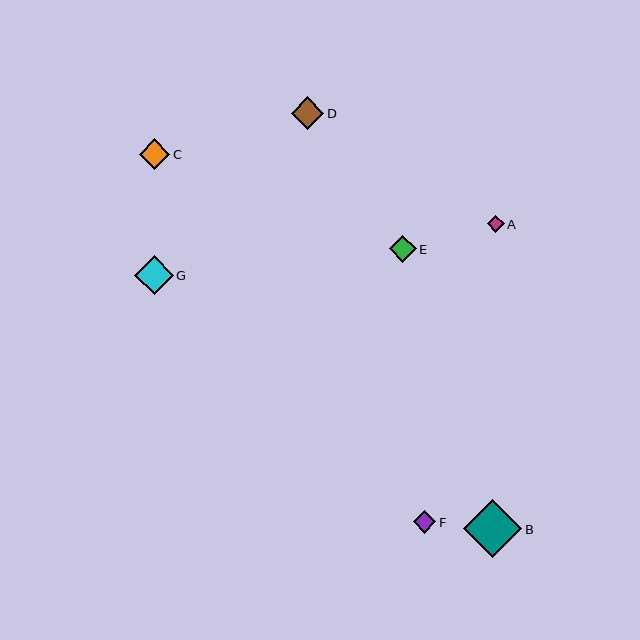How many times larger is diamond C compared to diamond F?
Diamond C is approximately 1.4 times the size of diamond F.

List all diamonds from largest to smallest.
From largest to smallest: B, G, D, C, E, F, A.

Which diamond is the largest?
Diamond B is the largest with a size of approximately 58 pixels.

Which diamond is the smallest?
Diamond A is the smallest with a size of approximately 16 pixels.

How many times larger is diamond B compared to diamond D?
Diamond B is approximately 1.8 times the size of diamond D.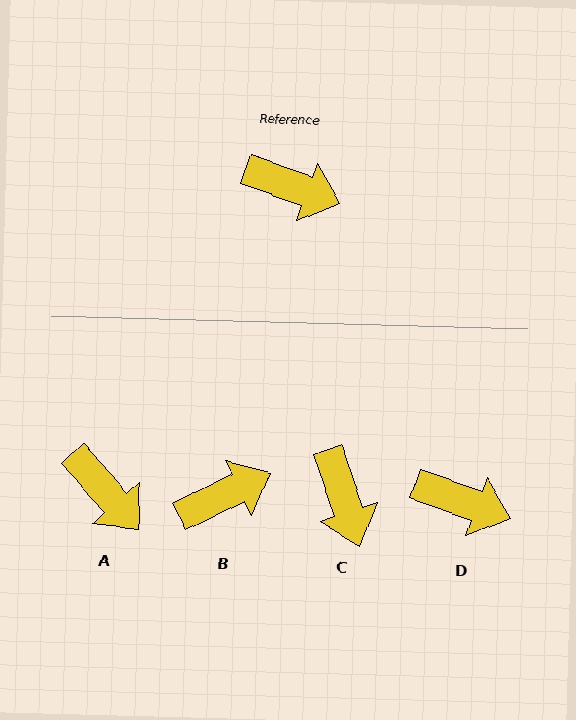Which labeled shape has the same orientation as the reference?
D.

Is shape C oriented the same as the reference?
No, it is off by about 51 degrees.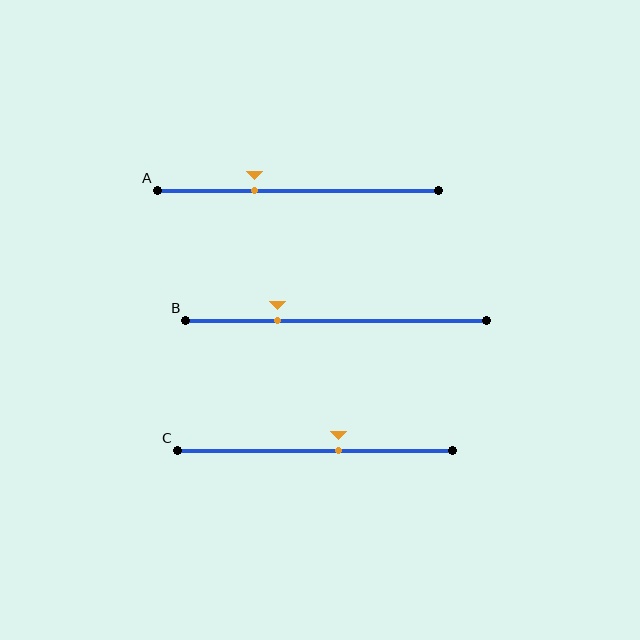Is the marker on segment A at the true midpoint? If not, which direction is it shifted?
No, the marker on segment A is shifted to the left by about 15% of the segment length.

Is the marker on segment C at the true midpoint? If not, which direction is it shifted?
No, the marker on segment C is shifted to the right by about 8% of the segment length.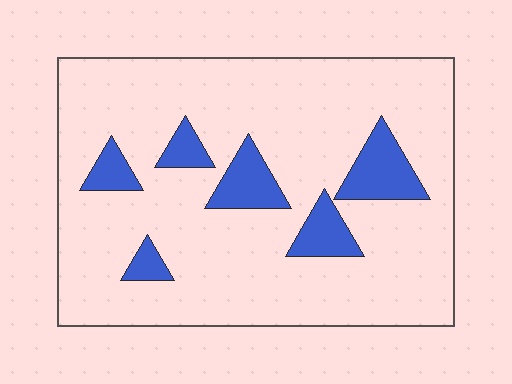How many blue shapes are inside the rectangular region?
6.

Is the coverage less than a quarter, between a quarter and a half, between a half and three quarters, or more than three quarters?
Less than a quarter.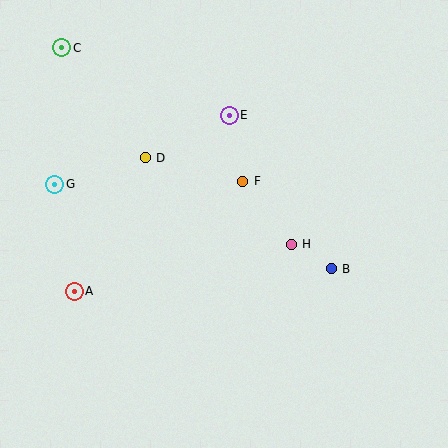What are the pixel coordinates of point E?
Point E is at (229, 115).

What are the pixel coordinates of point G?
Point G is at (55, 184).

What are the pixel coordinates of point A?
Point A is at (74, 291).